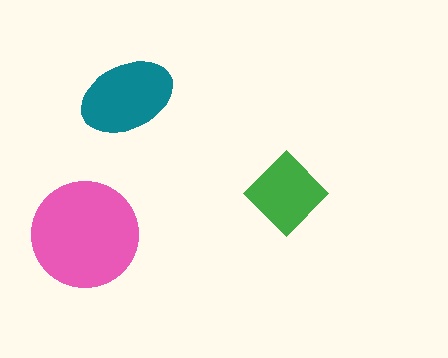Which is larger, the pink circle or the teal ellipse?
The pink circle.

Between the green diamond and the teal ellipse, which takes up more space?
The teal ellipse.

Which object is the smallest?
The green diamond.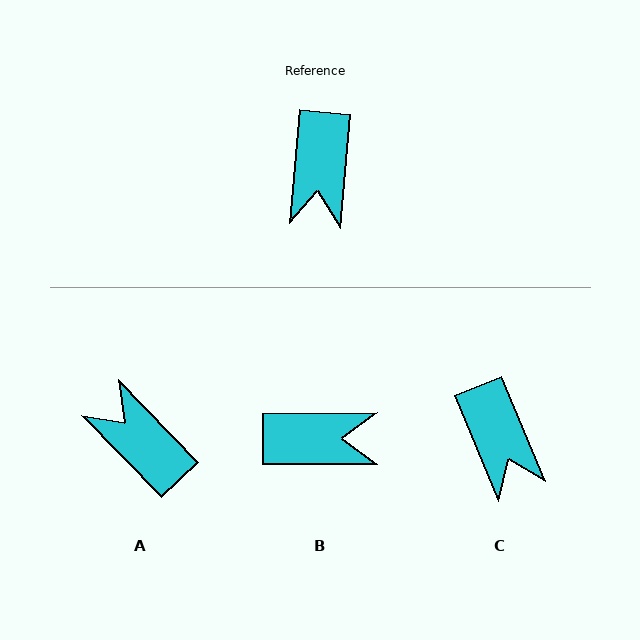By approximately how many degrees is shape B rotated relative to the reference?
Approximately 96 degrees counter-clockwise.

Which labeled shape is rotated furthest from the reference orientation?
A, about 131 degrees away.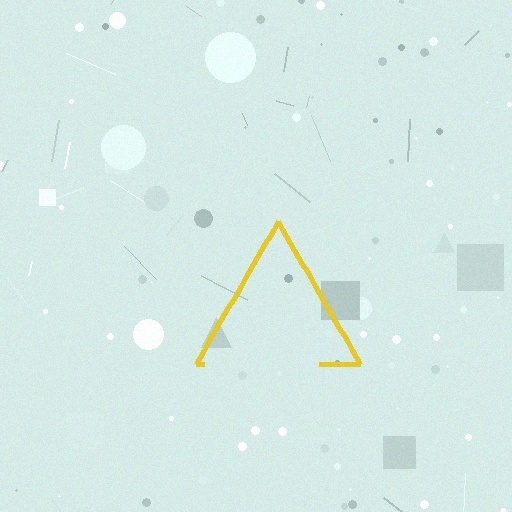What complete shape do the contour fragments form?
The contour fragments form a triangle.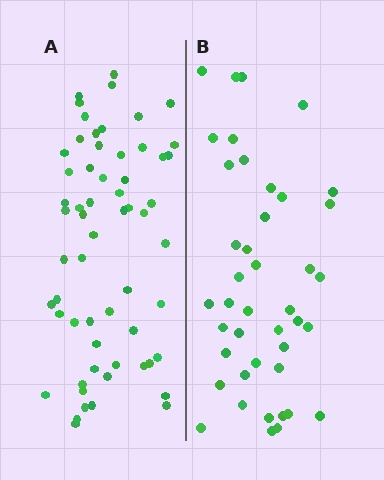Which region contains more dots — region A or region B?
Region A (the left region) has more dots.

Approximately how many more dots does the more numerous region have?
Region A has approximately 20 more dots than region B.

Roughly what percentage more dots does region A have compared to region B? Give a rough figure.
About 45% more.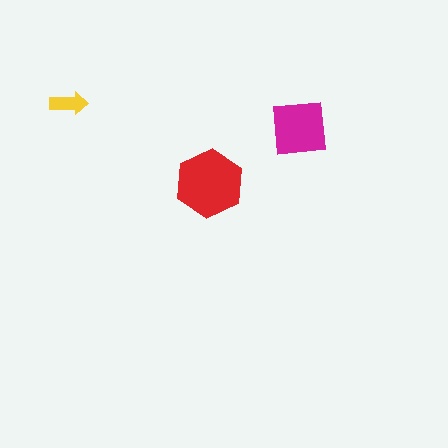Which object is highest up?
The yellow arrow is topmost.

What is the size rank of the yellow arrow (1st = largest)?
3rd.